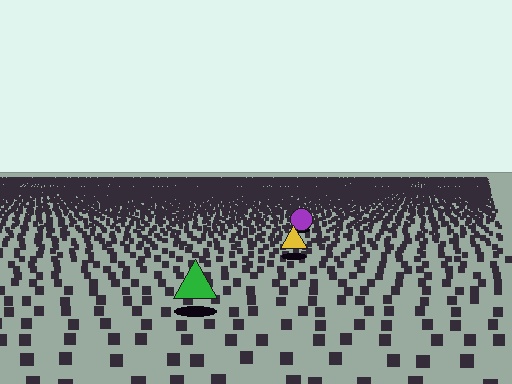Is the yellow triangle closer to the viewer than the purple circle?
Yes. The yellow triangle is closer — you can tell from the texture gradient: the ground texture is coarser near it.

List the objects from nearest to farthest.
From nearest to farthest: the green triangle, the yellow triangle, the purple circle.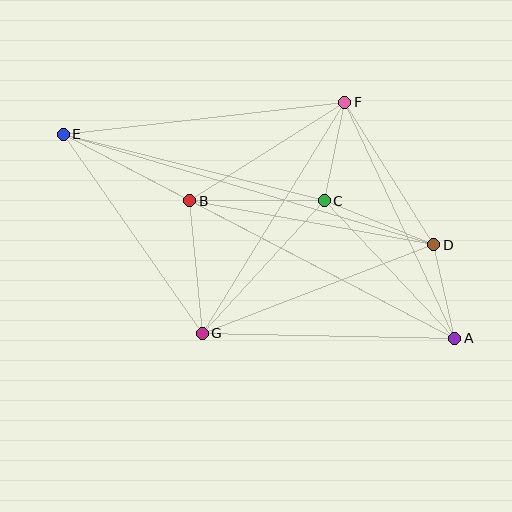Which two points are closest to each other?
Points A and D are closest to each other.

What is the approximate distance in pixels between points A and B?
The distance between A and B is approximately 299 pixels.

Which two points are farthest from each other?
Points A and E are farthest from each other.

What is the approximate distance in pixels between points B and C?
The distance between B and C is approximately 135 pixels.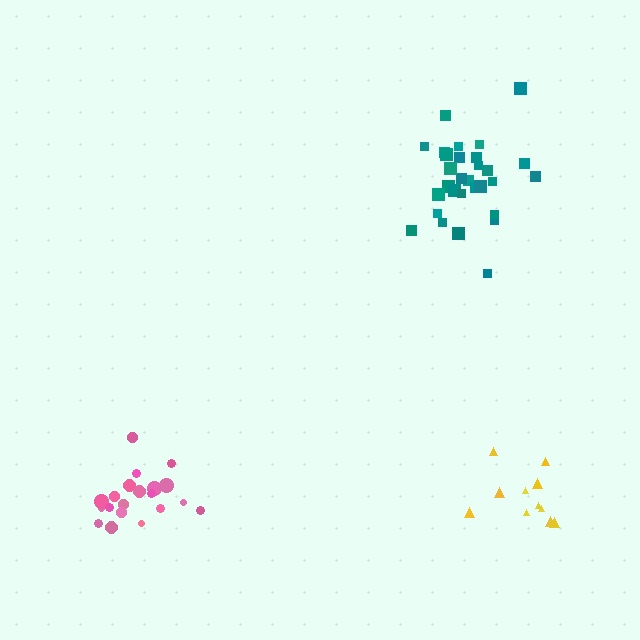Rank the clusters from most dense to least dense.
pink, teal, yellow.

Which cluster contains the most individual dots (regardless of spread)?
Teal (30).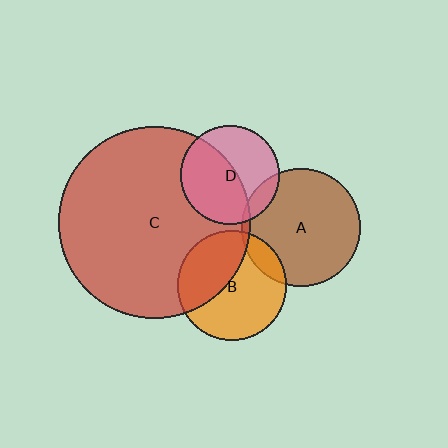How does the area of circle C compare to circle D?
Approximately 3.7 times.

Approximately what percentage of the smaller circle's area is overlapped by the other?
Approximately 55%.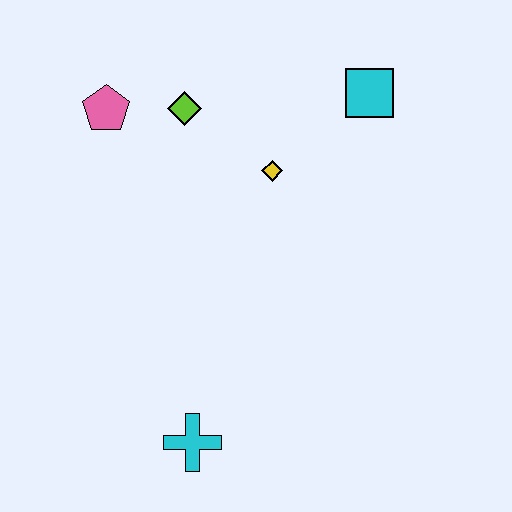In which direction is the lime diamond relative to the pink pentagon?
The lime diamond is to the right of the pink pentagon.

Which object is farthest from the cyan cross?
The cyan square is farthest from the cyan cross.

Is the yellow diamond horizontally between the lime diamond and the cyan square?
Yes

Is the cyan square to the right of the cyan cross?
Yes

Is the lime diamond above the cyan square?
No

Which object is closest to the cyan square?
The yellow diamond is closest to the cyan square.